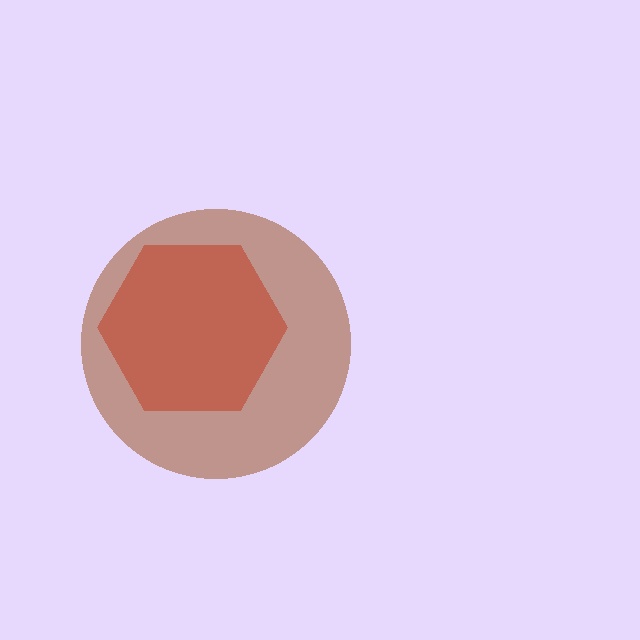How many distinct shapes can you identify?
There are 2 distinct shapes: a red hexagon, a brown circle.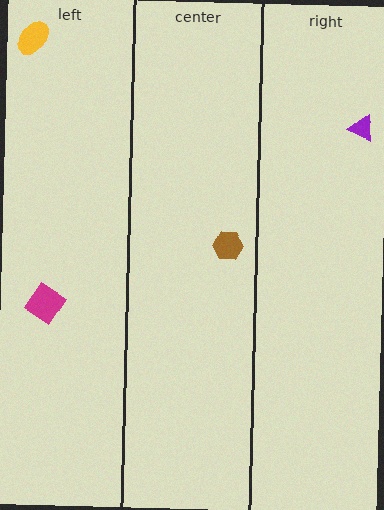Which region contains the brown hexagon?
The center region.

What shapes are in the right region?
The purple triangle.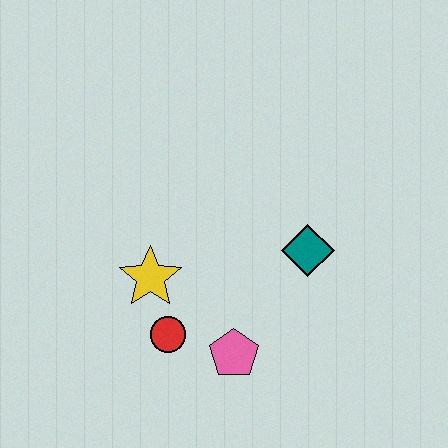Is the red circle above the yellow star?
No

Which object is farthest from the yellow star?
The teal diamond is farthest from the yellow star.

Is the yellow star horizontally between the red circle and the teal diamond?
No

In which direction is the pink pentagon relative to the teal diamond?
The pink pentagon is below the teal diamond.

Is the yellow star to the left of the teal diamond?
Yes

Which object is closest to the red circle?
The yellow star is closest to the red circle.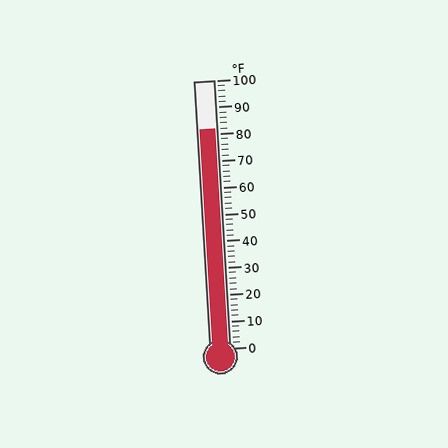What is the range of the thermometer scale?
The thermometer scale ranges from 0°F to 100°F.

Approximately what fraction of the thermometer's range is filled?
The thermometer is filled to approximately 80% of its range.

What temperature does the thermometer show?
The thermometer shows approximately 82°F.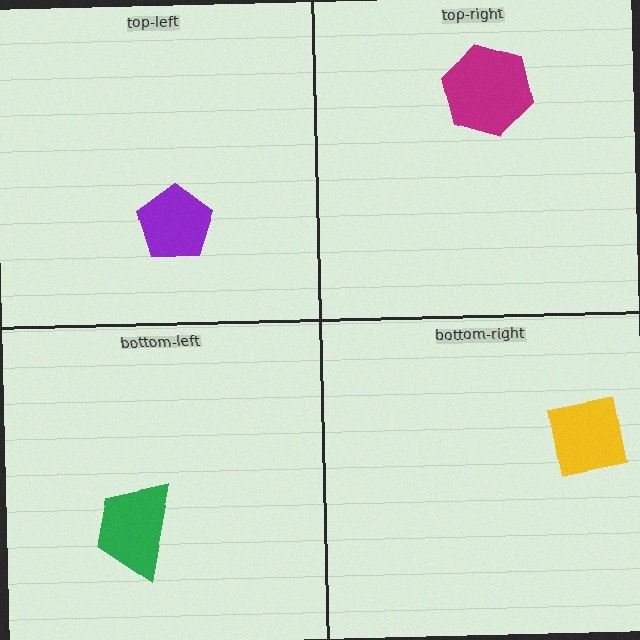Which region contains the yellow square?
The bottom-right region.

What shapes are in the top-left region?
The purple pentagon.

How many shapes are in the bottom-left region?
1.